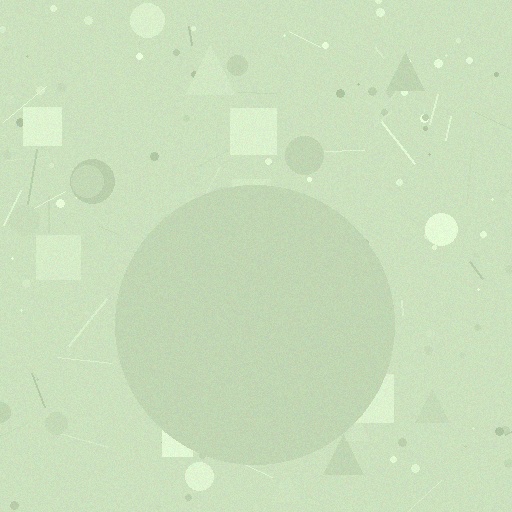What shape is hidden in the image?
A circle is hidden in the image.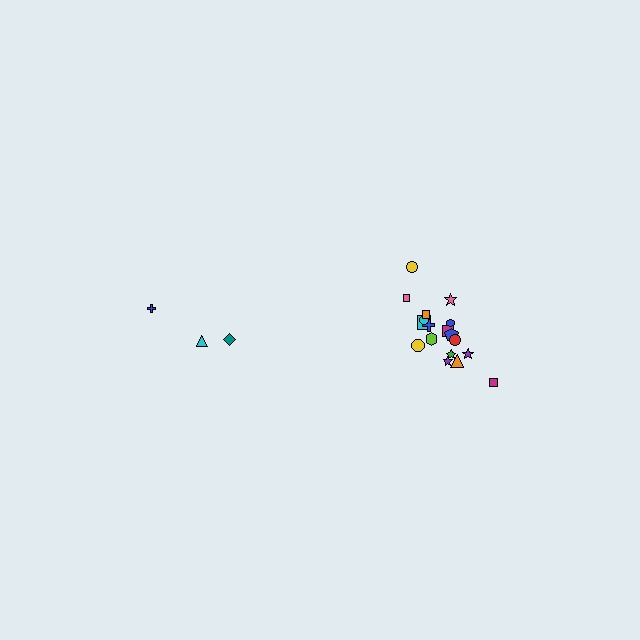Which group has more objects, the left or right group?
The right group.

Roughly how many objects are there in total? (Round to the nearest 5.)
Roughly 20 objects in total.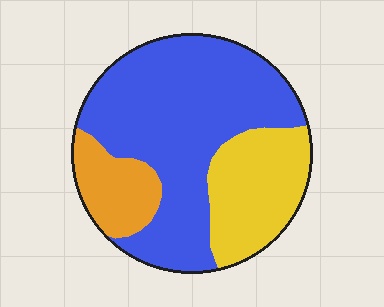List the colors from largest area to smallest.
From largest to smallest: blue, yellow, orange.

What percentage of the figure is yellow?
Yellow covers roughly 25% of the figure.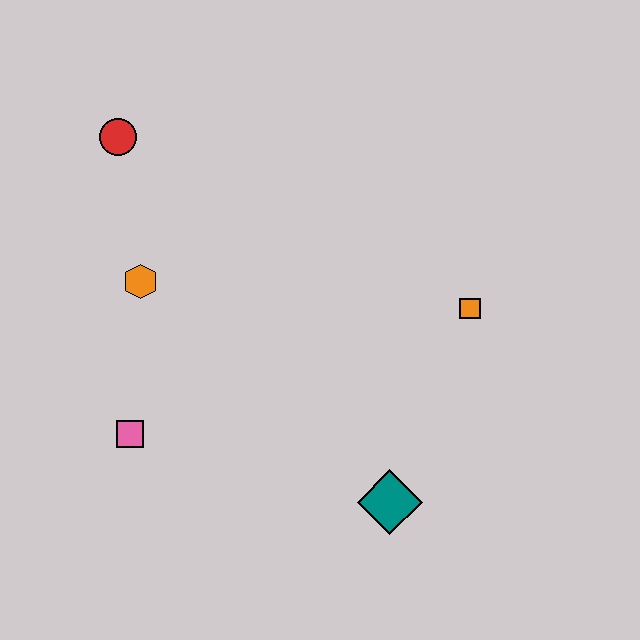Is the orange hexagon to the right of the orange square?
No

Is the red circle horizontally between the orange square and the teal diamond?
No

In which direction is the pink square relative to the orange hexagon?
The pink square is below the orange hexagon.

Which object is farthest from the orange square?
The red circle is farthest from the orange square.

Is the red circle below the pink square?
No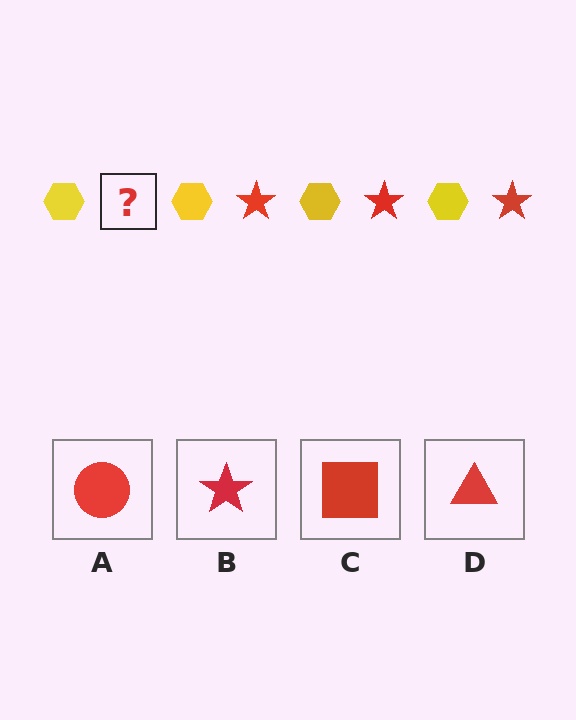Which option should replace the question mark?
Option B.